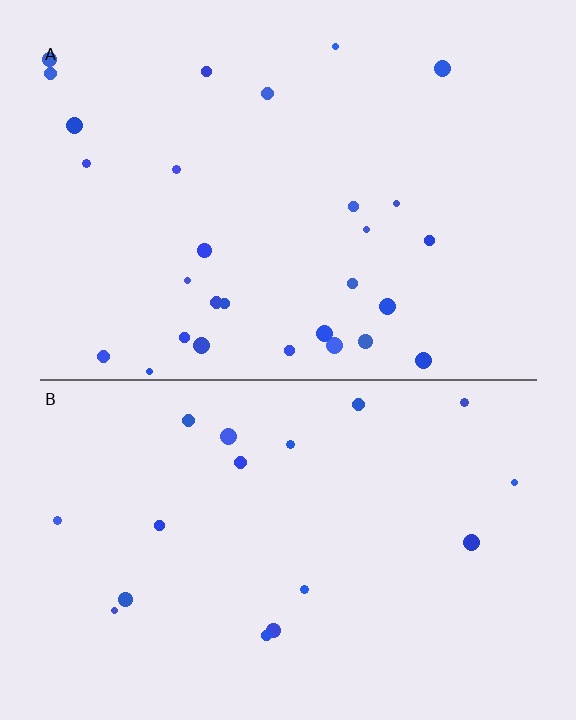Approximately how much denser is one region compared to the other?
Approximately 1.6× — region A over region B.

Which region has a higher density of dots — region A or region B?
A (the top).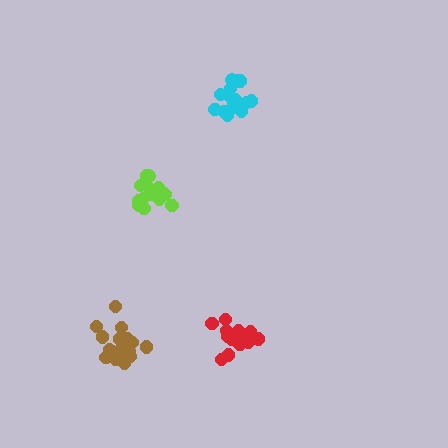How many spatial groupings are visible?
There are 4 spatial groupings.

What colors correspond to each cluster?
The clusters are colored: lime, red, brown, cyan.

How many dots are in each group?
Group 1: 16 dots, Group 2: 15 dots, Group 3: 21 dots, Group 4: 18 dots (70 total).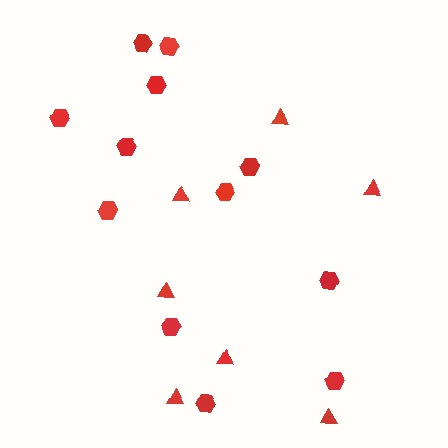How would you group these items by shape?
There are 2 groups: one group of triangles (7) and one group of hexagons (12).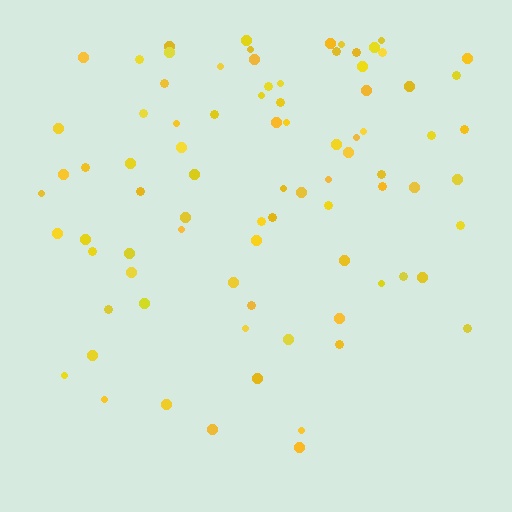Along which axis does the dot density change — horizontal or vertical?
Vertical.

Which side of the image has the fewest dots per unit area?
The bottom.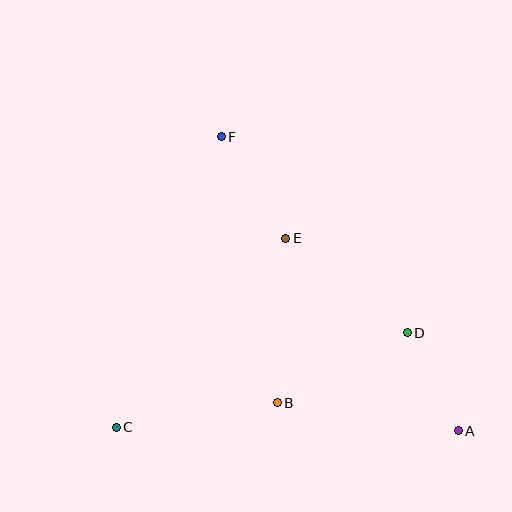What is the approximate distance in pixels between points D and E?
The distance between D and E is approximately 154 pixels.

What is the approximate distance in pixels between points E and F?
The distance between E and F is approximately 120 pixels.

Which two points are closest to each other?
Points A and D are closest to each other.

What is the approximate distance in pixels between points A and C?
The distance between A and C is approximately 342 pixels.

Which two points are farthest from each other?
Points A and F are farthest from each other.